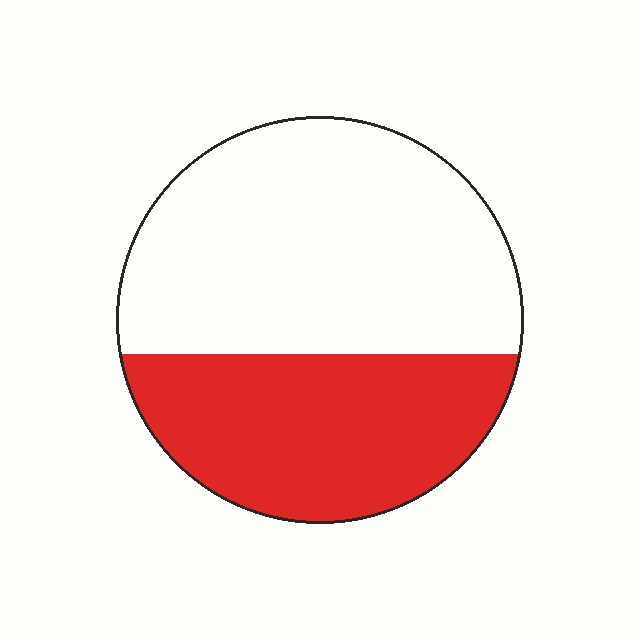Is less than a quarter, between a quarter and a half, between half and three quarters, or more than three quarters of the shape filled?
Between a quarter and a half.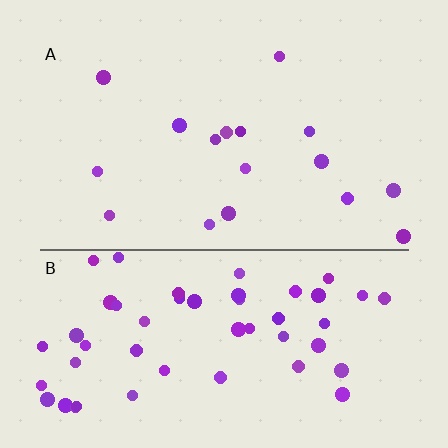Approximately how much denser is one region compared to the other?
Approximately 3.2× — region B over region A.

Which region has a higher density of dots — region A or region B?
B (the bottom).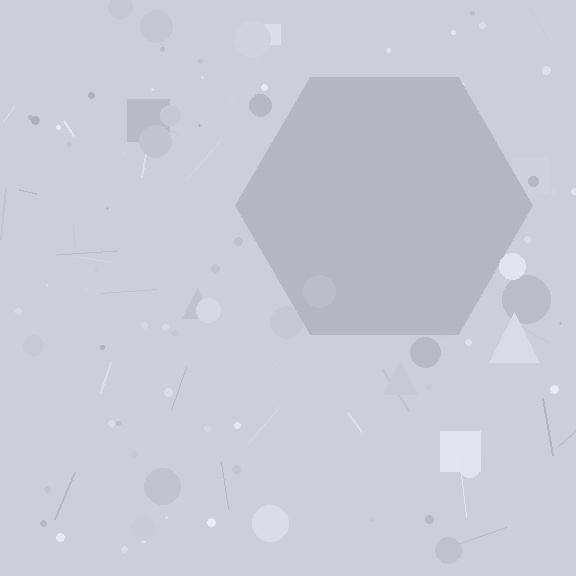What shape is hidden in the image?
A hexagon is hidden in the image.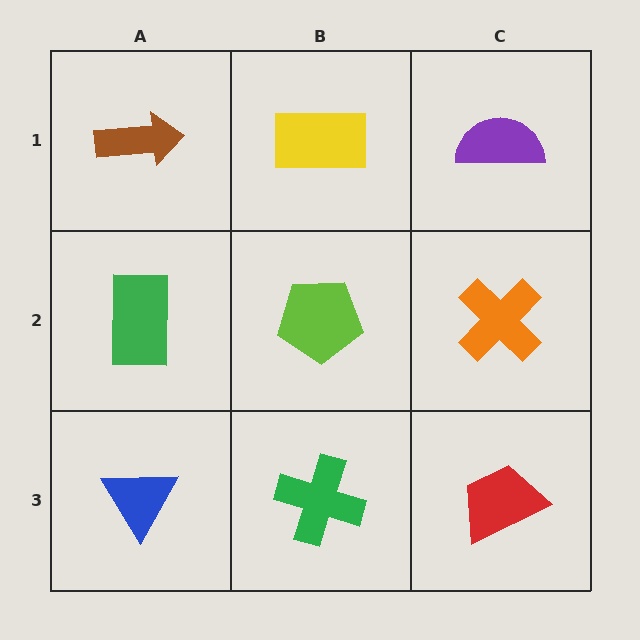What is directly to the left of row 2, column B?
A green rectangle.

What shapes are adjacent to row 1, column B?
A lime pentagon (row 2, column B), a brown arrow (row 1, column A), a purple semicircle (row 1, column C).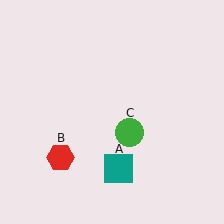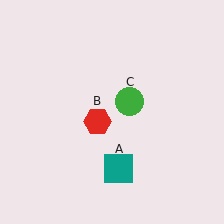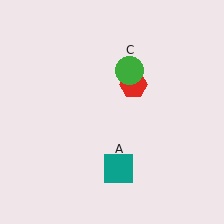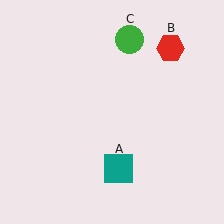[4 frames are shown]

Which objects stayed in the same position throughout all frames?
Teal square (object A) remained stationary.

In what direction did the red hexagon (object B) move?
The red hexagon (object B) moved up and to the right.